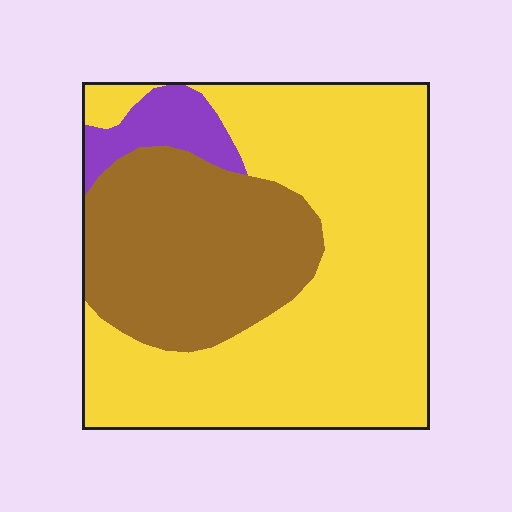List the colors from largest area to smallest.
From largest to smallest: yellow, brown, purple.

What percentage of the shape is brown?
Brown covers 31% of the shape.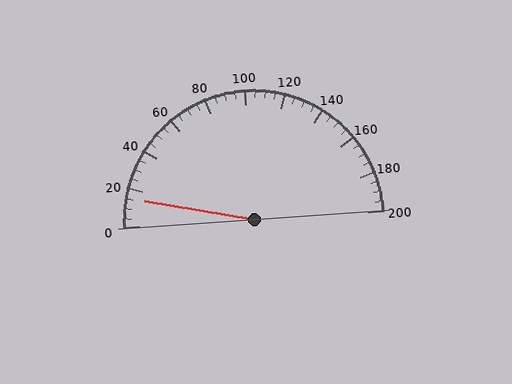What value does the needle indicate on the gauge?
The needle indicates approximately 15.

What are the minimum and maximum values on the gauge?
The gauge ranges from 0 to 200.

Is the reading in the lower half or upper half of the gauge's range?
The reading is in the lower half of the range (0 to 200).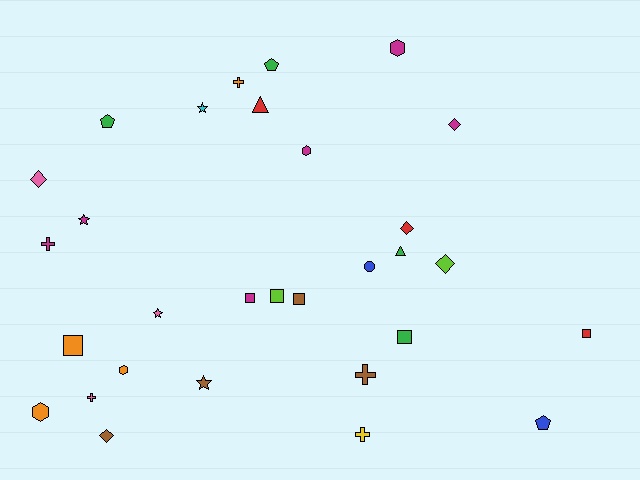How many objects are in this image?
There are 30 objects.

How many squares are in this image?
There are 6 squares.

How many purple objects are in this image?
There are no purple objects.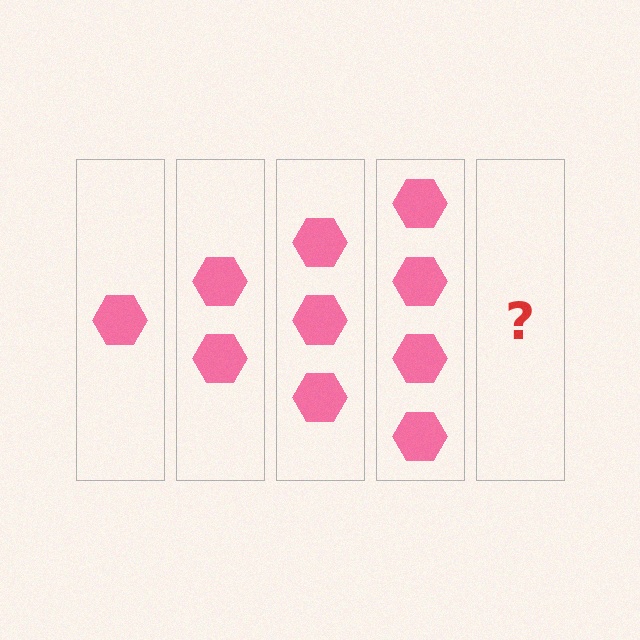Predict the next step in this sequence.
The next step is 5 hexagons.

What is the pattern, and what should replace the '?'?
The pattern is that each step adds one more hexagon. The '?' should be 5 hexagons.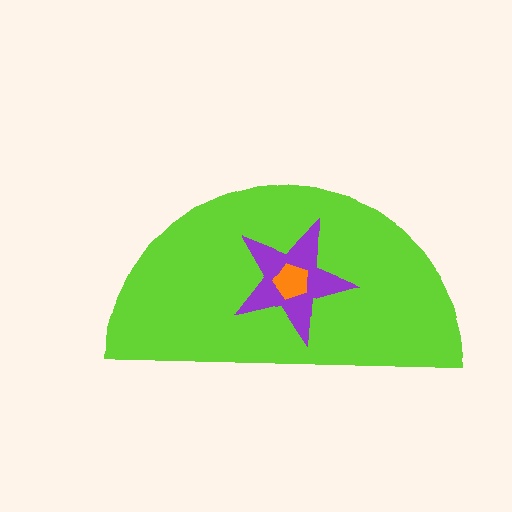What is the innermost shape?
The orange pentagon.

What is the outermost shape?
The lime semicircle.